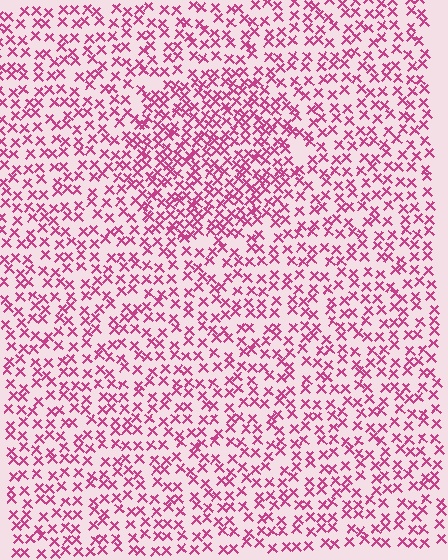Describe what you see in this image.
The image contains small magenta elements arranged at two different densities. A circle-shaped region is visible where the elements are more densely packed than the surrounding area.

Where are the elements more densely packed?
The elements are more densely packed inside the circle boundary.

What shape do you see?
I see a circle.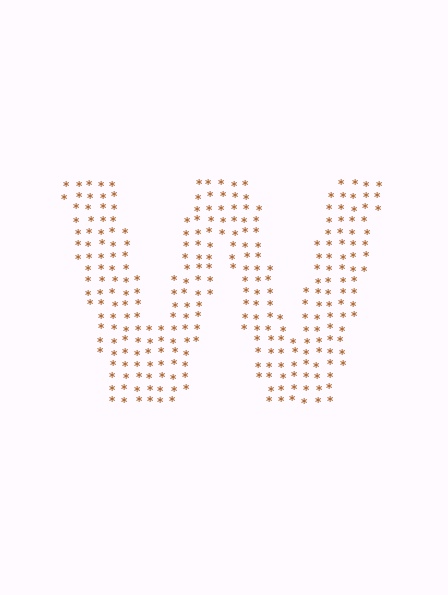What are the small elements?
The small elements are asterisks.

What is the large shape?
The large shape is the letter W.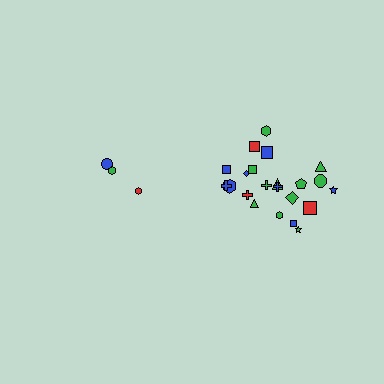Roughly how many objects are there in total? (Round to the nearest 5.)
Roughly 25 objects in total.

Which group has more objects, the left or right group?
The right group.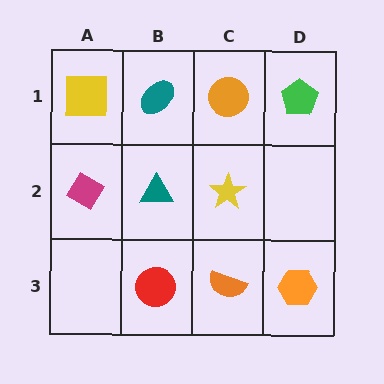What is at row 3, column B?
A red circle.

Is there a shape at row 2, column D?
No, that cell is empty.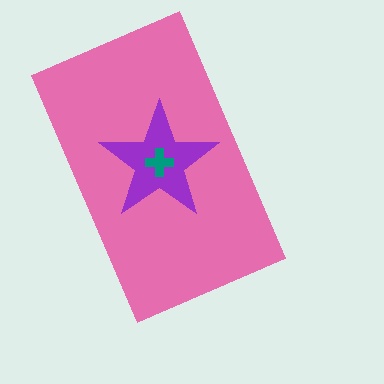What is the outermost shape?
The pink rectangle.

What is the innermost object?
The teal cross.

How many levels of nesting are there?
3.